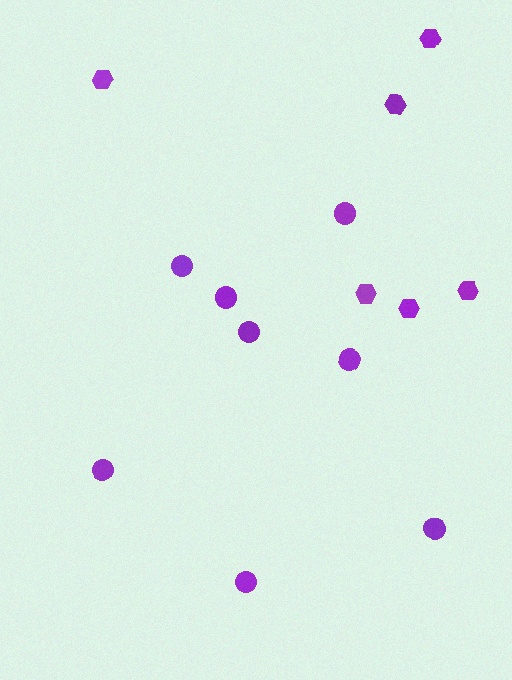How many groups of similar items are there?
There are 2 groups: one group of hexagons (6) and one group of circles (8).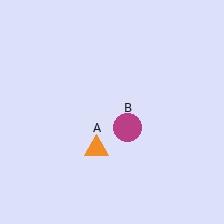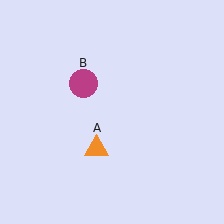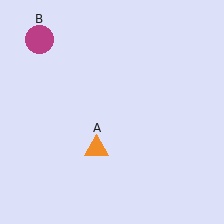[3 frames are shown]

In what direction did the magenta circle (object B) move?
The magenta circle (object B) moved up and to the left.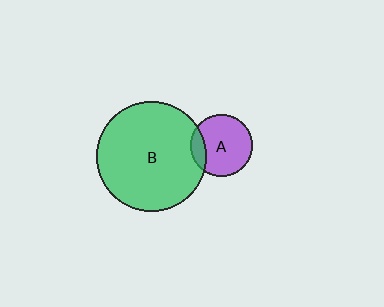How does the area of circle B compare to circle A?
Approximately 3.1 times.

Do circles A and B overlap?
Yes.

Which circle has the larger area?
Circle B (green).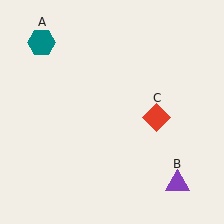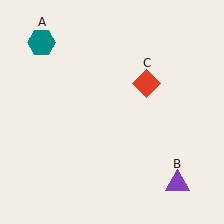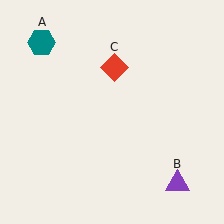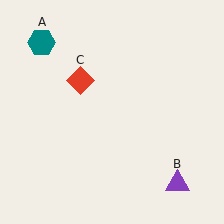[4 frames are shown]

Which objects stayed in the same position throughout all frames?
Teal hexagon (object A) and purple triangle (object B) remained stationary.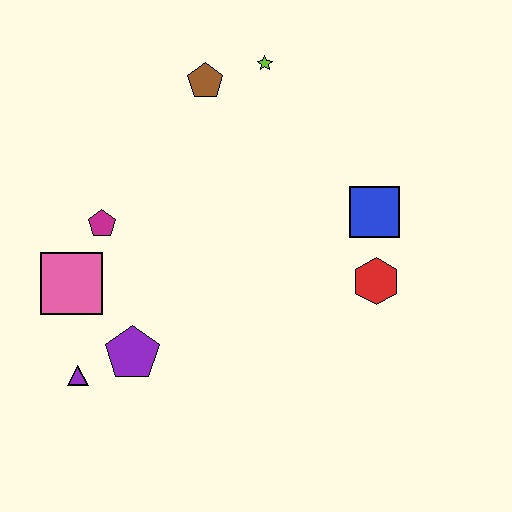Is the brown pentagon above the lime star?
No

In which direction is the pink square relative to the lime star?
The pink square is below the lime star.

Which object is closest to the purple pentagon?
The purple triangle is closest to the purple pentagon.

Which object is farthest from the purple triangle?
The lime star is farthest from the purple triangle.